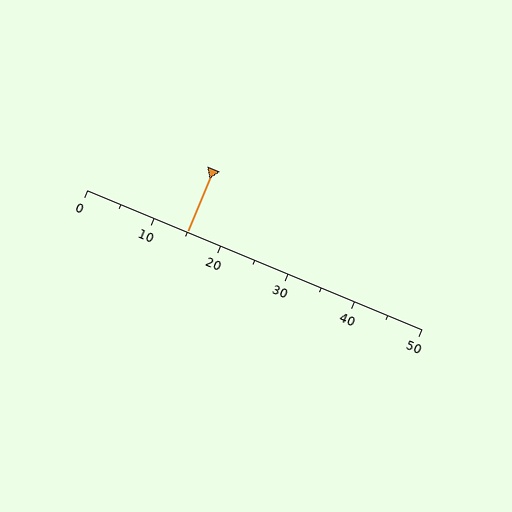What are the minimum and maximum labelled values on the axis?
The axis runs from 0 to 50.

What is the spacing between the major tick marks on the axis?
The major ticks are spaced 10 apart.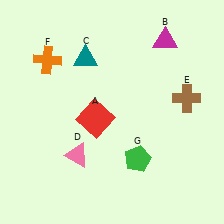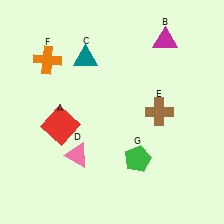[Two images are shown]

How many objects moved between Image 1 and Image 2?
2 objects moved between the two images.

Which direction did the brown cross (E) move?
The brown cross (E) moved left.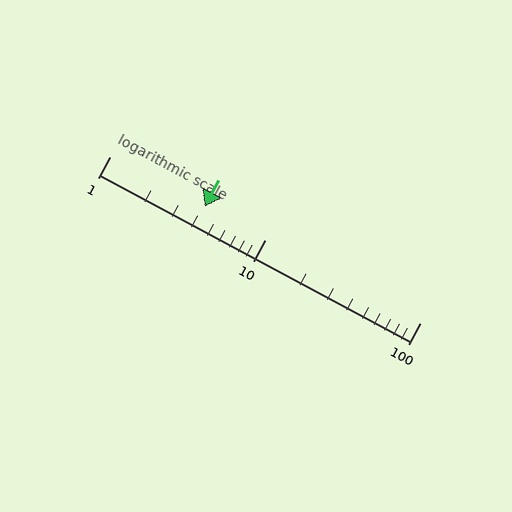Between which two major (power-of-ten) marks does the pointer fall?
The pointer is between 1 and 10.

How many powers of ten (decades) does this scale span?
The scale spans 2 decades, from 1 to 100.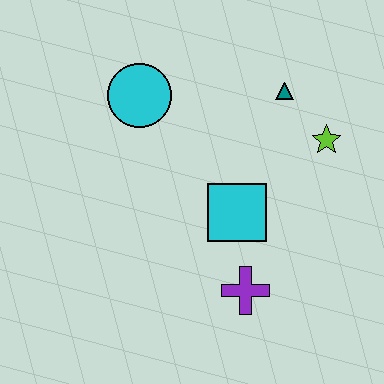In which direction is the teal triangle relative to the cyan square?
The teal triangle is above the cyan square.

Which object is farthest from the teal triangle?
The purple cross is farthest from the teal triangle.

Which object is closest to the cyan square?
The purple cross is closest to the cyan square.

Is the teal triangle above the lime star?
Yes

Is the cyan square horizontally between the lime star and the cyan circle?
Yes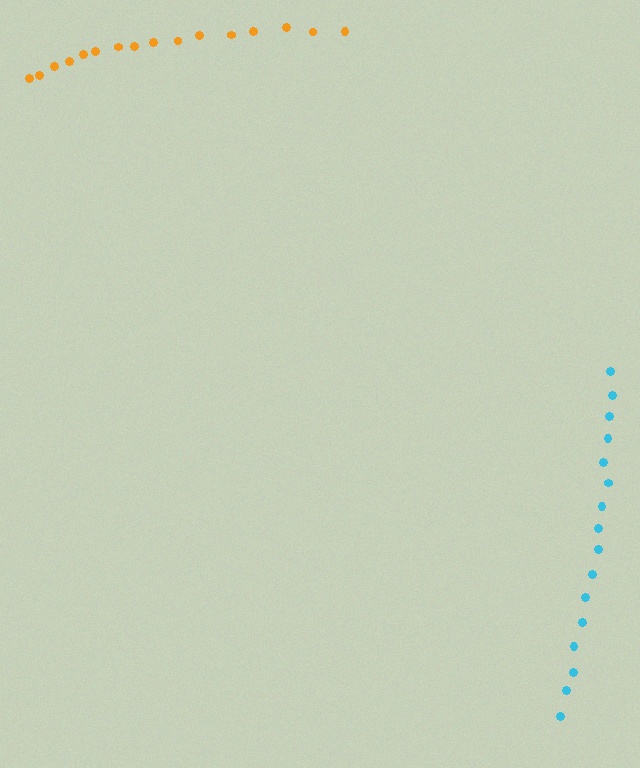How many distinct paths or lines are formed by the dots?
There are 2 distinct paths.